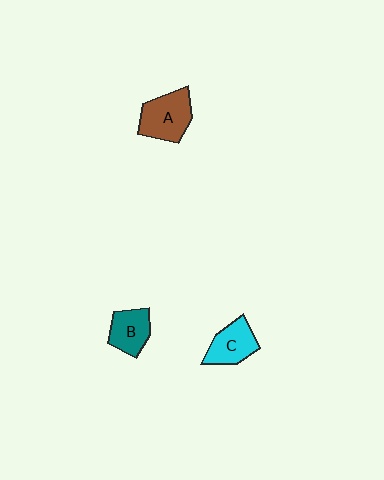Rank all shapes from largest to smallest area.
From largest to smallest: A (brown), C (cyan), B (teal).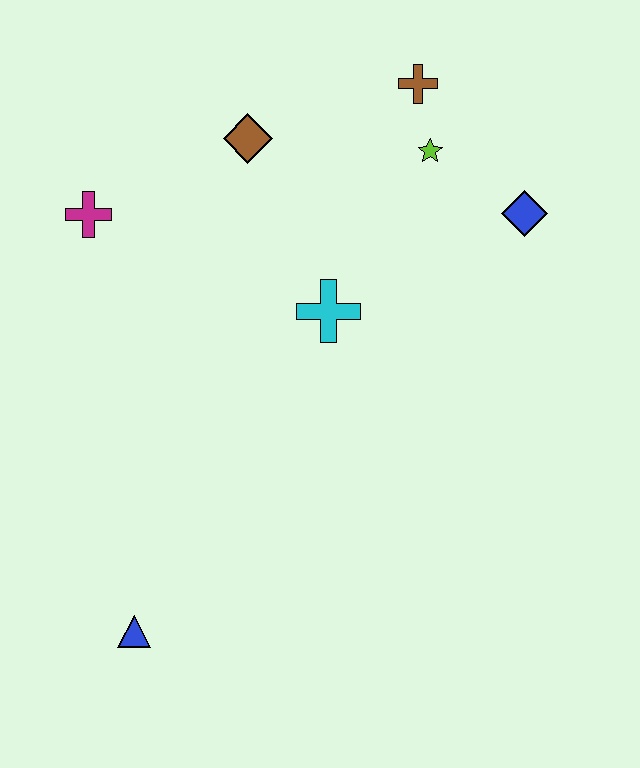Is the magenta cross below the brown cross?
Yes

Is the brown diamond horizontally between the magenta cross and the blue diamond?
Yes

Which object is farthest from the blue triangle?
The brown cross is farthest from the blue triangle.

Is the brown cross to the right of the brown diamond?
Yes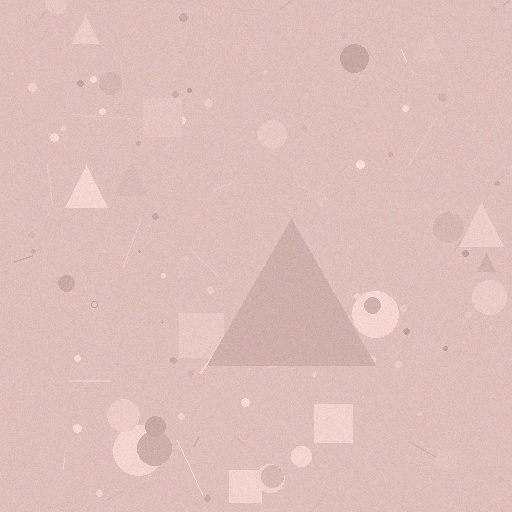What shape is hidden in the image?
A triangle is hidden in the image.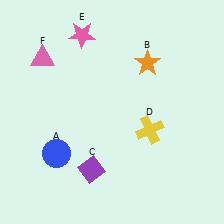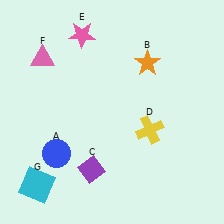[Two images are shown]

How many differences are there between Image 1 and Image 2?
There is 1 difference between the two images.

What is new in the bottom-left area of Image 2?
A cyan square (G) was added in the bottom-left area of Image 2.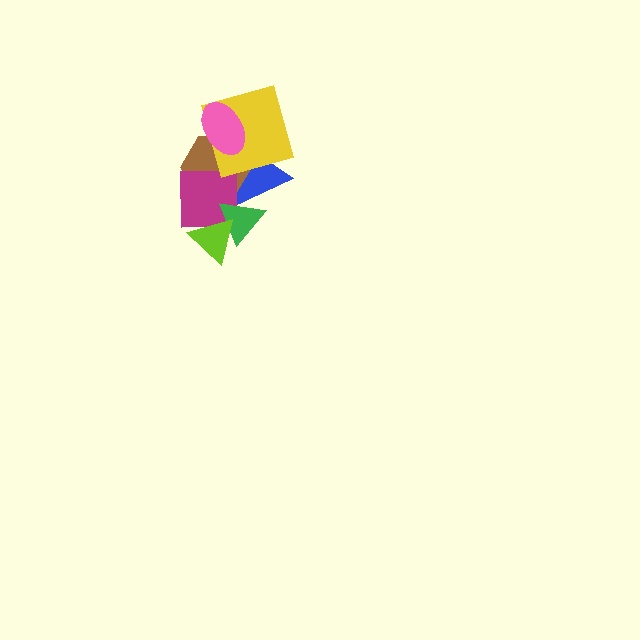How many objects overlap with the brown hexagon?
4 objects overlap with the brown hexagon.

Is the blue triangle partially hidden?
Yes, it is partially covered by another shape.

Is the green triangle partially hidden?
Yes, it is partially covered by another shape.